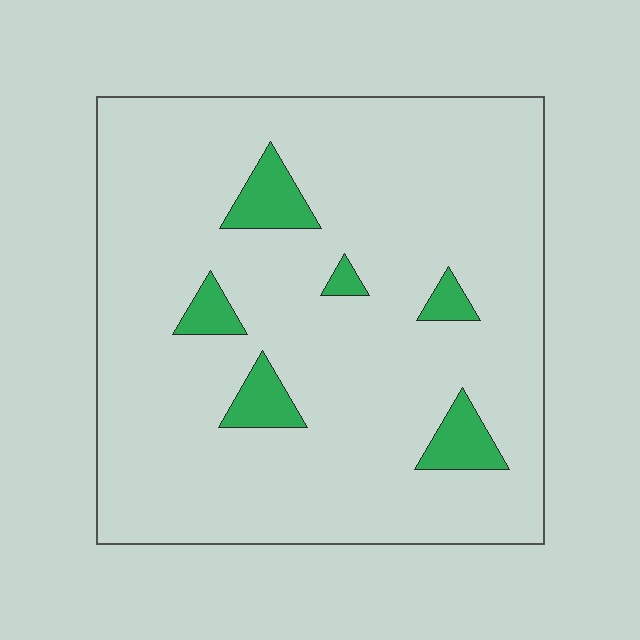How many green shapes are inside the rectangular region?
6.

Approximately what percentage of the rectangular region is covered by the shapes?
Approximately 10%.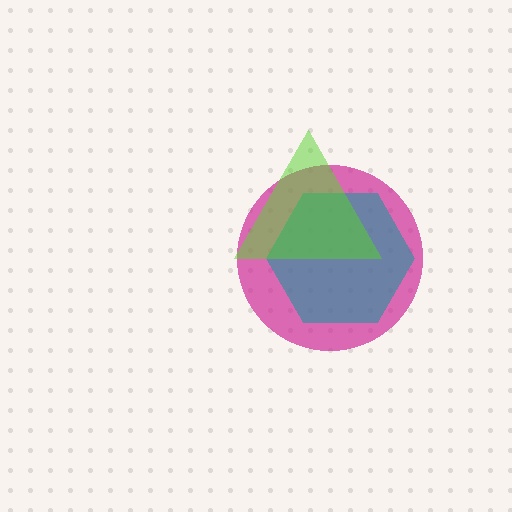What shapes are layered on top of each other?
The layered shapes are: a magenta circle, a teal hexagon, a lime triangle.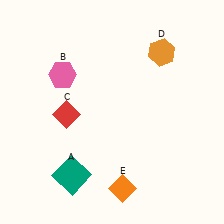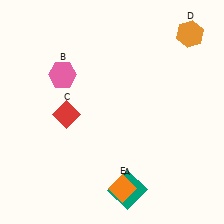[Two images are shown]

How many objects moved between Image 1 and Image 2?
2 objects moved between the two images.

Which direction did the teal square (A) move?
The teal square (A) moved right.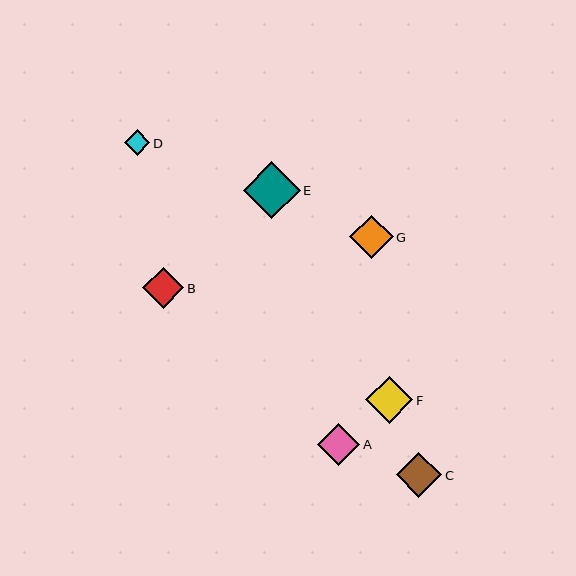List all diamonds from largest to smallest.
From largest to smallest: E, F, C, G, A, B, D.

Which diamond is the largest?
Diamond E is the largest with a size of approximately 57 pixels.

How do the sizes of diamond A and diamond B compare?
Diamond A and diamond B are approximately the same size.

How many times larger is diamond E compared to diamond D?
Diamond E is approximately 2.3 times the size of diamond D.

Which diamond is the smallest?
Diamond D is the smallest with a size of approximately 25 pixels.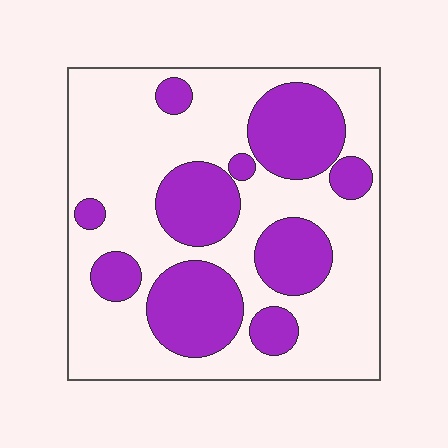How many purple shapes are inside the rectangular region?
10.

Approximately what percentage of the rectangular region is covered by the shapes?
Approximately 35%.